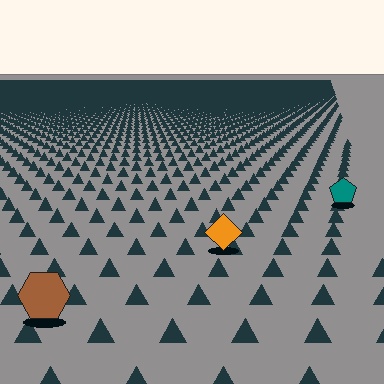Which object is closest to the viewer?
The brown hexagon is closest. The texture marks near it are larger and more spread out.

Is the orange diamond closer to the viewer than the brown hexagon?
No. The brown hexagon is closer — you can tell from the texture gradient: the ground texture is coarser near it.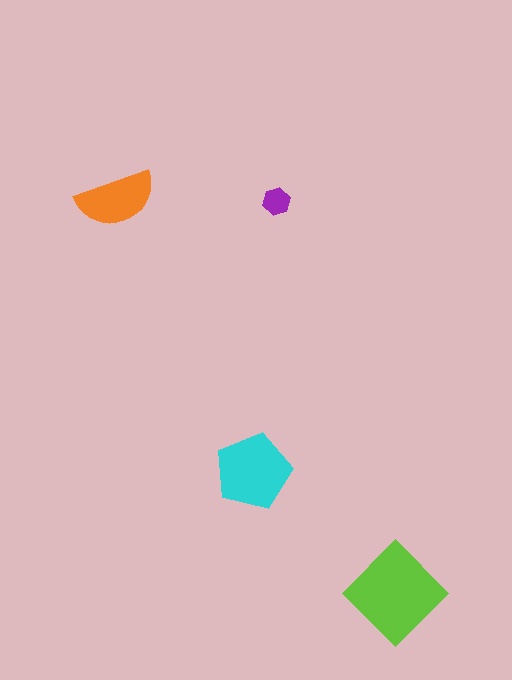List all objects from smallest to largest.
The purple hexagon, the orange semicircle, the cyan pentagon, the lime diamond.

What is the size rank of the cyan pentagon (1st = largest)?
2nd.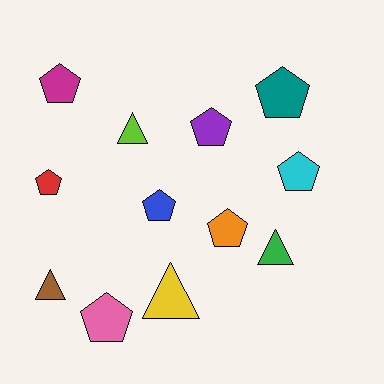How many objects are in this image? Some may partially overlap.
There are 12 objects.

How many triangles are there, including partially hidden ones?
There are 4 triangles.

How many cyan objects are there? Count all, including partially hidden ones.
There is 1 cyan object.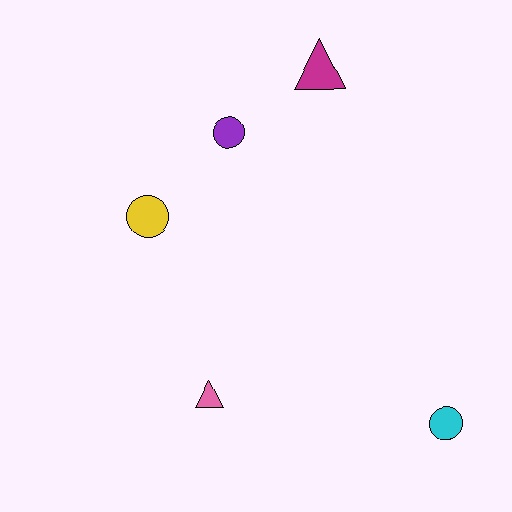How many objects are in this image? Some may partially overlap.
There are 5 objects.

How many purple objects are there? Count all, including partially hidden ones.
There is 1 purple object.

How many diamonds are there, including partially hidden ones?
There are no diamonds.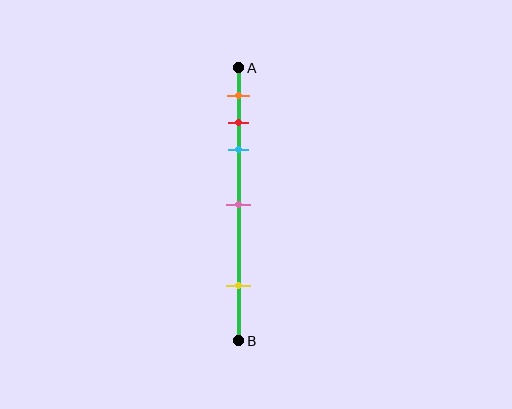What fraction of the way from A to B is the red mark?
The red mark is approximately 20% (0.2) of the way from A to B.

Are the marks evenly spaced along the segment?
No, the marks are not evenly spaced.